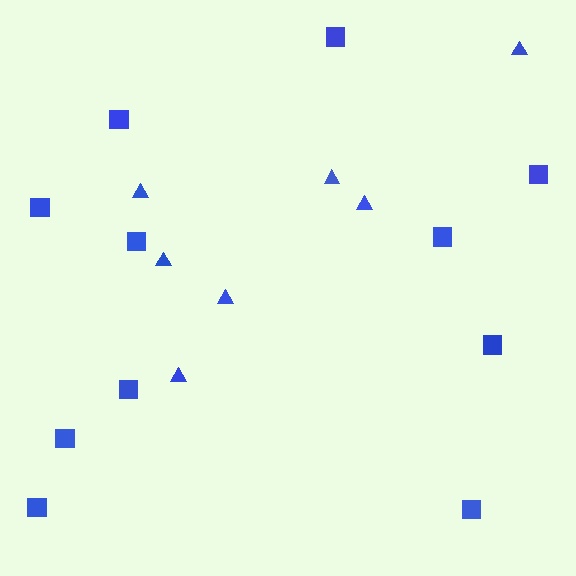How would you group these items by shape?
There are 2 groups: one group of squares (11) and one group of triangles (7).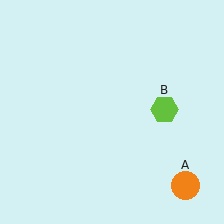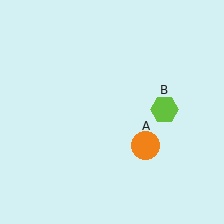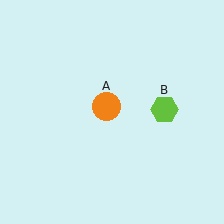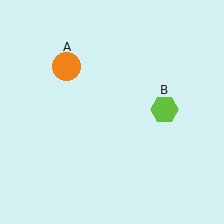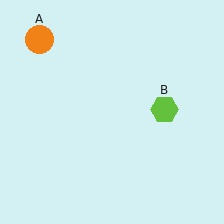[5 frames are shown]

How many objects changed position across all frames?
1 object changed position: orange circle (object A).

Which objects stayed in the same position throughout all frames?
Lime hexagon (object B) remained stationary.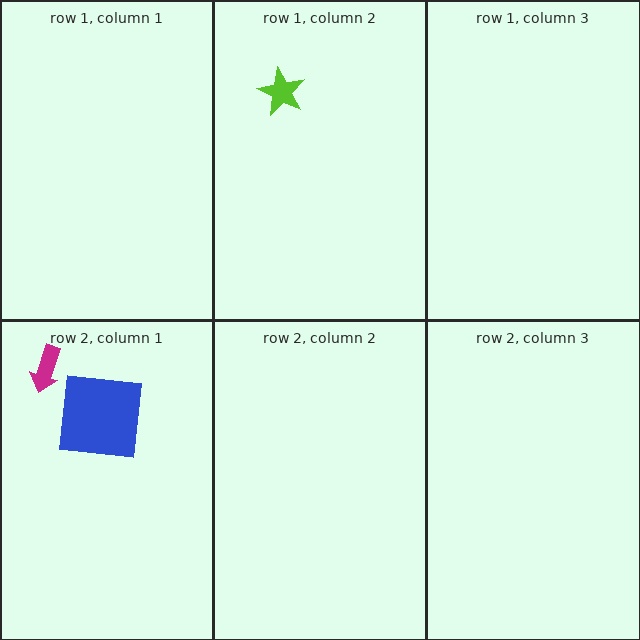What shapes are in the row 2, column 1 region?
The blue square, the magenta arrow.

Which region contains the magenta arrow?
The row 2, column 1 region.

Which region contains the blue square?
The row 2, column 1 region.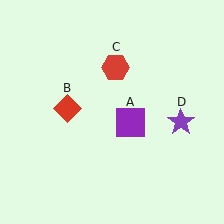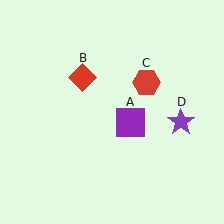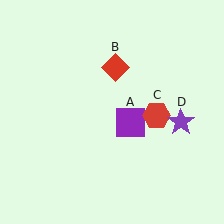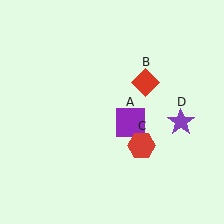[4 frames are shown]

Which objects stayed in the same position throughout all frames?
Purple square (object A) and purple star (object D) remained stationary.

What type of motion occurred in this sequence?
The red diamond (object B), red hexagon (object C) rotated clockwise around the center of the scene.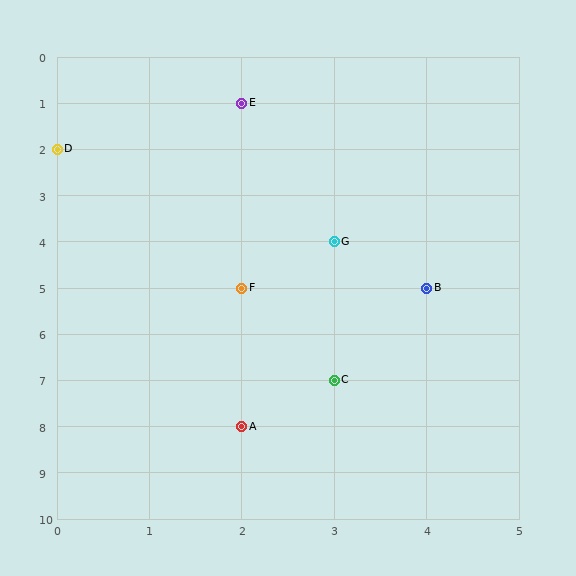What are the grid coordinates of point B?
Point B is at grid coordinates (4, 5).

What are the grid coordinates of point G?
Point G is at grid coordinates (3, 4).